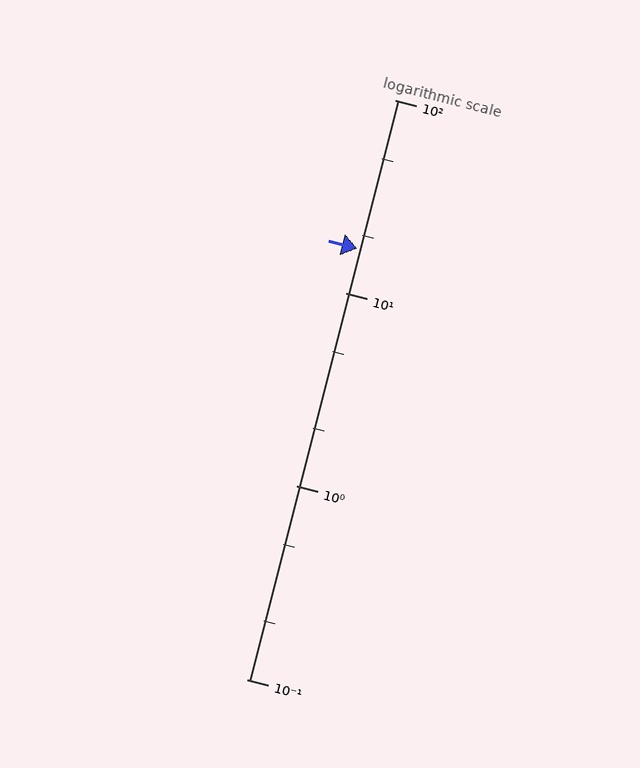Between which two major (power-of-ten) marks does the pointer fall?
The pointer is between 10 and 100.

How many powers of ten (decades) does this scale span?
The scale spans 3 decades, from 0.1 to 100.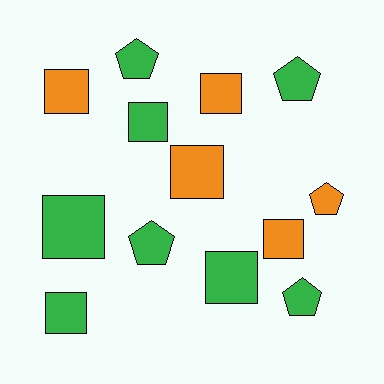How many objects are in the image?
There are 13 objects.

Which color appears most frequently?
Green, with 8 objects.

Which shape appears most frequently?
Square, with 8 objects.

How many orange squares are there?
There are 4 orange squares.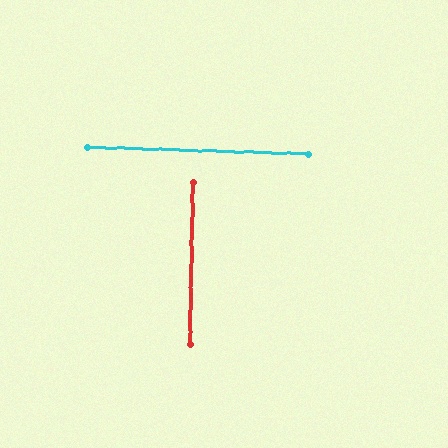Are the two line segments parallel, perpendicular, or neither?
Perpendicular — they meet at approximately 89°.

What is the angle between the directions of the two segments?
Approximately 89 degrees.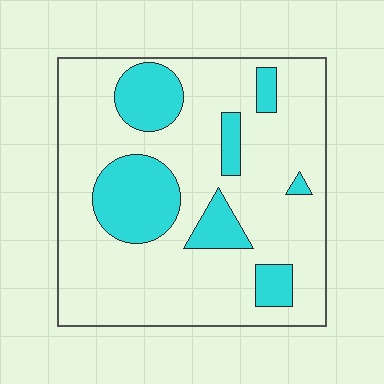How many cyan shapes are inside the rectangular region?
7.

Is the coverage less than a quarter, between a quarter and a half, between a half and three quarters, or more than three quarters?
Less than a quarter.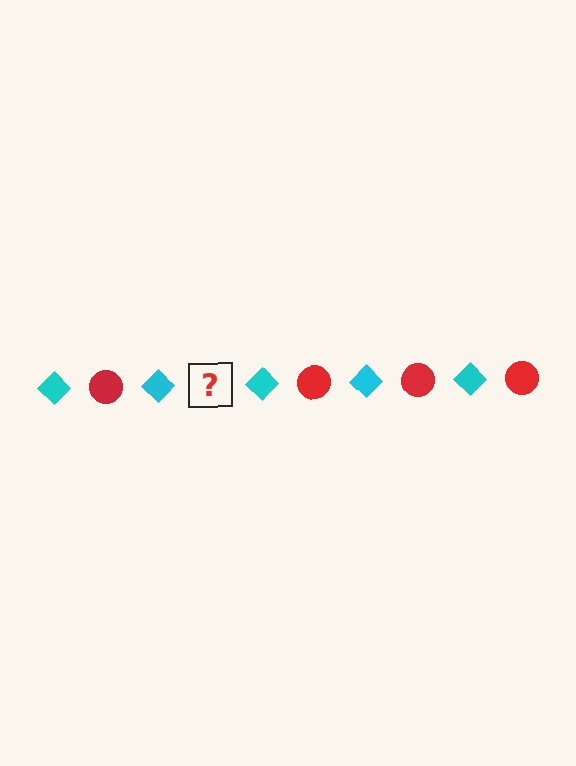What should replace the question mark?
The question mark should be replaced with a red circle.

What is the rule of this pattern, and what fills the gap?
The rule is that the pattern alternates between cyan diamond and red circle. The gap should be filled with a red circle.